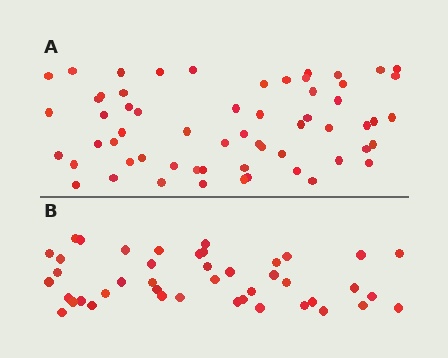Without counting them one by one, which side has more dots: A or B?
Region A (the top region) has more dots.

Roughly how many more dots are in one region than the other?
Region A has approximately 15 more dots than region B.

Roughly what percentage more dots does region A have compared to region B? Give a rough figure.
About 40% more.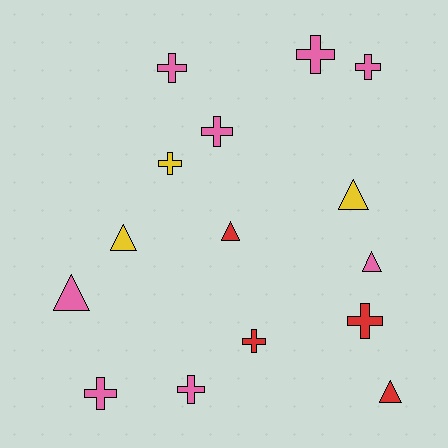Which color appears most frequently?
Pink, with 8 objects.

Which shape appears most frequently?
Cross, with 9 objects.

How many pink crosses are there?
There are 6 pink crosses.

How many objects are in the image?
There are 15 objects.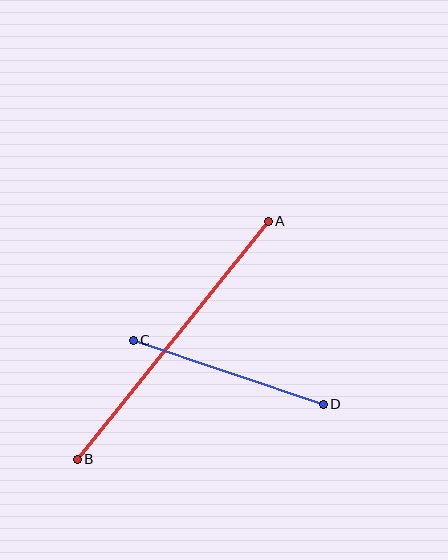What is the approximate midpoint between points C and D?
The midpoint is at approximately (228, 372) pixels.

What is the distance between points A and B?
The distance is approximately 305 pixels.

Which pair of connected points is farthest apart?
Points A and B are farthest apart.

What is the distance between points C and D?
The distance is approximately 201 pixels.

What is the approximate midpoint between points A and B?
The midpoint is at approximately (173, 340) pixels.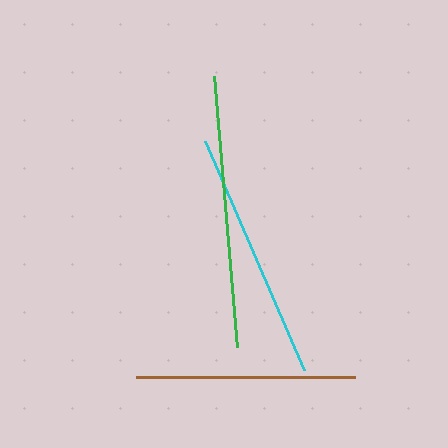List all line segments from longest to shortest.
From longest to shortest: green, cyan, brown.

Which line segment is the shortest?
The brown line is the shortest at approximately 219 pixels.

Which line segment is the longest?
The green line is the longest at approximately 272 pixels.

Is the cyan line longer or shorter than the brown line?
The cyan line is longer than the brown line.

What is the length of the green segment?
The green segment is approximately 272 pixels long.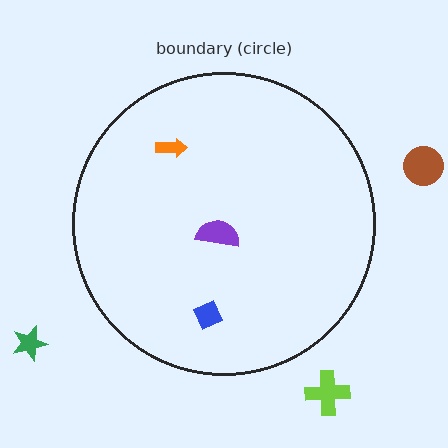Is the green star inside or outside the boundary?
Outside.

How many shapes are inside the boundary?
3 inside, 3 outside.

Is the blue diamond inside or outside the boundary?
Inside.